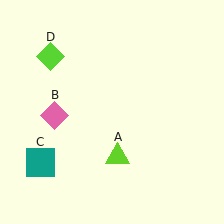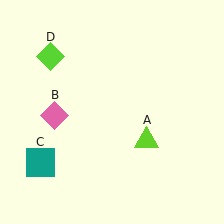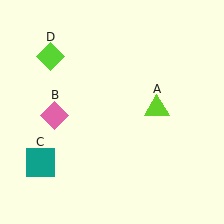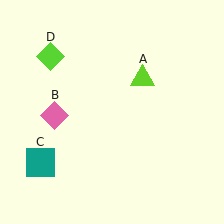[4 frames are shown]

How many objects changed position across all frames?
1 object changed position: lime triangle (object A).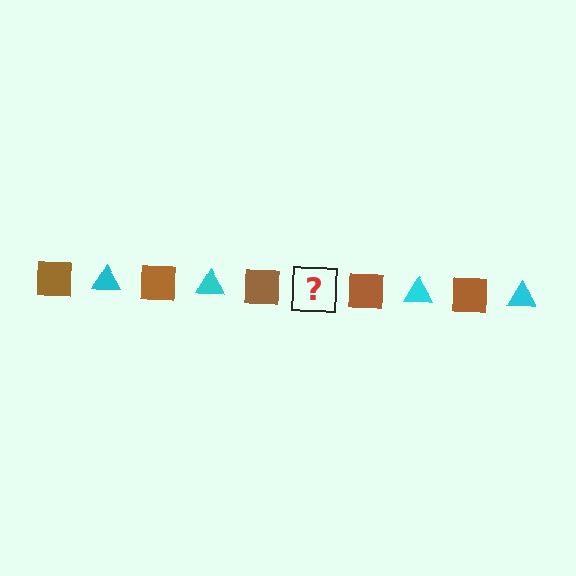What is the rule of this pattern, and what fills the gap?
The rule is that the pattern alternates between brown square and cyan triangle. The gap should be filled with a cyan triangle.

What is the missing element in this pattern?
The missing element is a cyan triangle.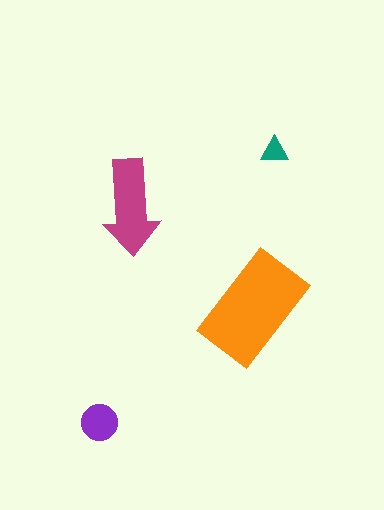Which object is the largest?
The orange rectangle.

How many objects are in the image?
There are 4 objects in the image.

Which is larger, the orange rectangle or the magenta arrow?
The orange rectangle.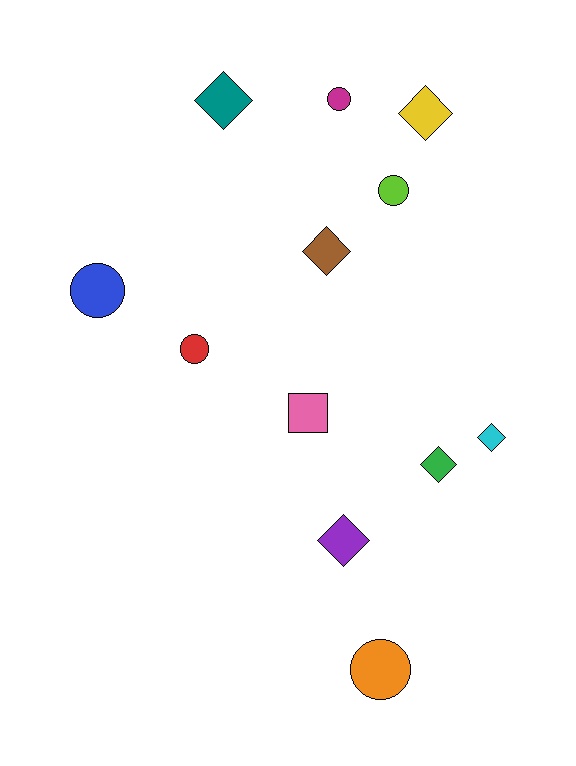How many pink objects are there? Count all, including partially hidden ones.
There is 1 pink object.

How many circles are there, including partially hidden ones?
There are 5 circles.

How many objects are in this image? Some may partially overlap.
There are 12 objects.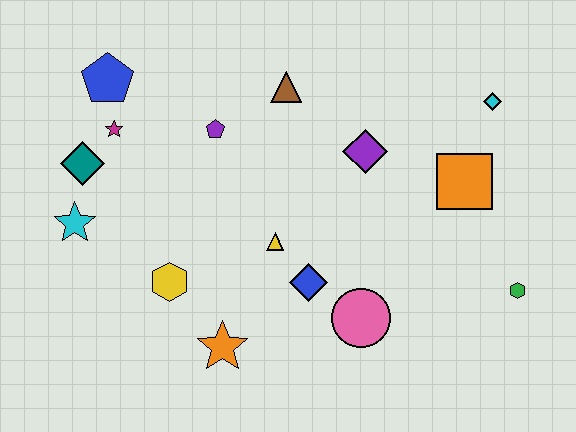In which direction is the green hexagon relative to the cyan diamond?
The green hexagon is below the cyan diamond.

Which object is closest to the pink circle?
The blue diamond is closest to the pink circle.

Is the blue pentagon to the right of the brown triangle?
No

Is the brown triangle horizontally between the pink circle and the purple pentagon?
Yes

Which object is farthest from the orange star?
The cyan diamond is farthest from the orange star.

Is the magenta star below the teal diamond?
No